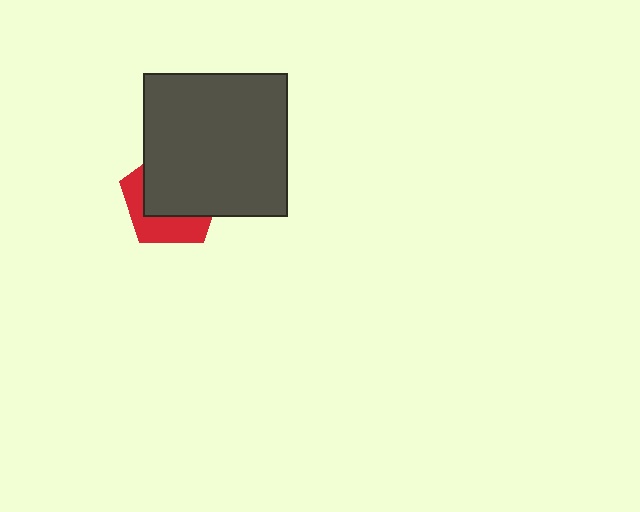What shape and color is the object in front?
The object in front is a dark gray square.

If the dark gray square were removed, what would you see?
You would see the complete red pentagon.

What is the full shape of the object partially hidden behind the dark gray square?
The partially hidden object is a red pentagon.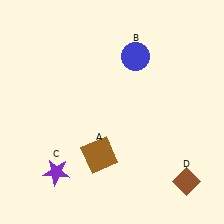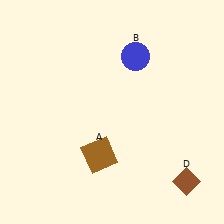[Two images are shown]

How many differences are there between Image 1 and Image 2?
There is 1 difference between the two images.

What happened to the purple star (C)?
The purple star (C) was removed in Image 2. It was in the bottom-left area of Image 1.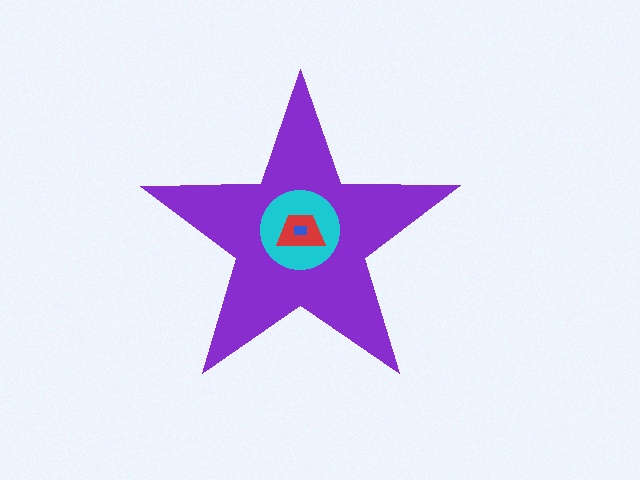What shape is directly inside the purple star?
The cyan circle.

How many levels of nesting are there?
4.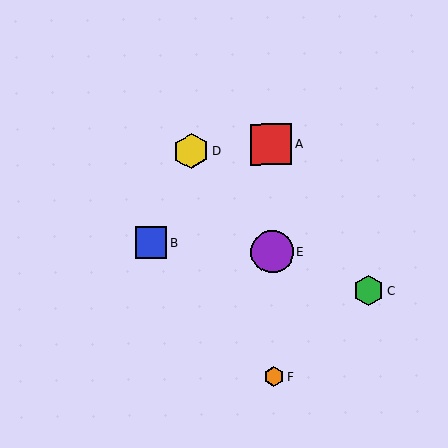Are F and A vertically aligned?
Yes, both are at x≈274.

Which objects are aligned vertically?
Objects A, E, F are aligned vertically.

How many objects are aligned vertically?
3 objects (A, E, F) are aligned vertically.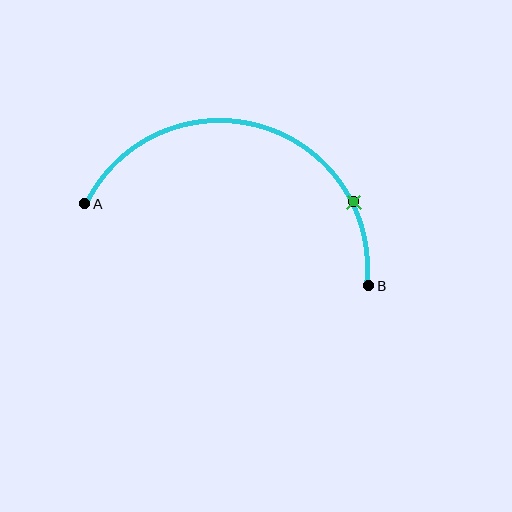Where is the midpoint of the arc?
The arc midpoint is the point on the curve farthest from the straight line joining A and B. It sits above that line.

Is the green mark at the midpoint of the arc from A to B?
No. The green mark lies on the arc but is closer to endpoint B. The arc midpoint would be at the point on the curve equidistant along the arc from both A and B.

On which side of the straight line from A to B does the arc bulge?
The arc bulges above the straight line connecting A and B.